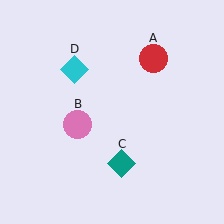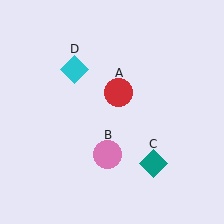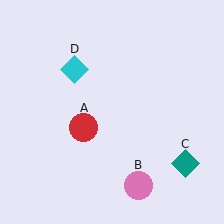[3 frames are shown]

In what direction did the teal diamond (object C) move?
The teal diamond (object C) moved right.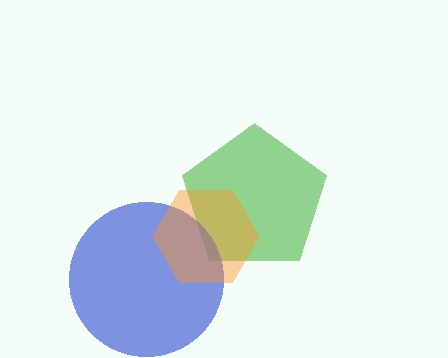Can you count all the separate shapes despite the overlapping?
Yes, there are 3 separate shapes.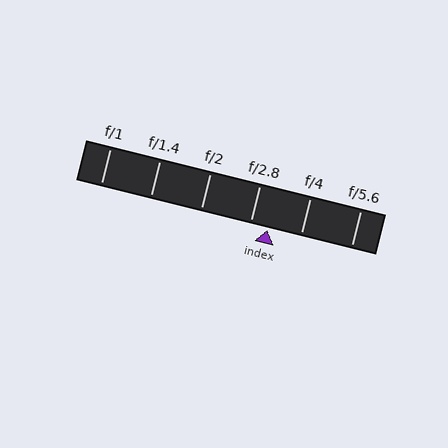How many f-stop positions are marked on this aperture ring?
There are 6 f-stop positions marked.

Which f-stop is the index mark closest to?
The index mark is closest to f/2.8.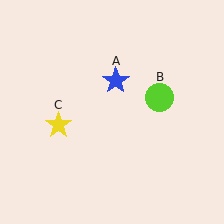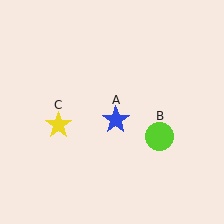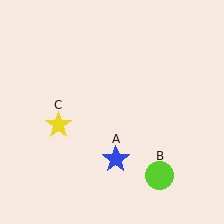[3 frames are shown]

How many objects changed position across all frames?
2 objects changed position: blue star (object A), lime circle (object B).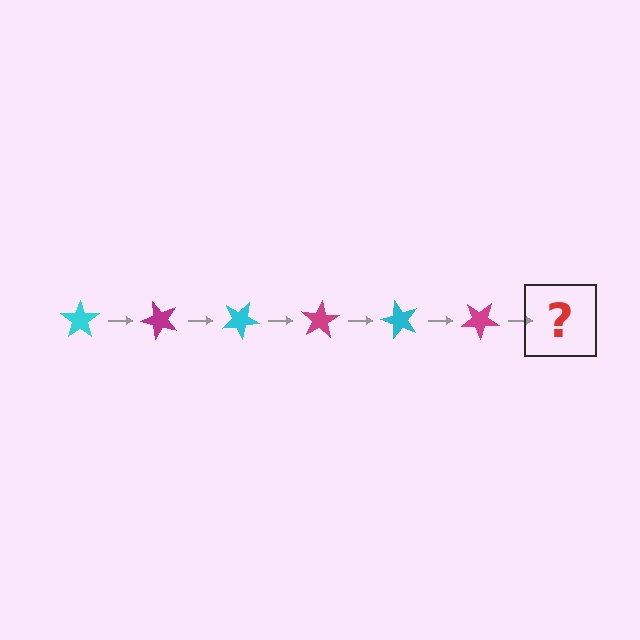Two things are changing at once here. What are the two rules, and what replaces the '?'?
The two rules are that it rotates 50 degrees each step and the color cycles through cyan and magenta. The '?' should be a cyan star, rotated 300 degrees from the start.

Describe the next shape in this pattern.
It should be a cyan star, rotated 300 degrees from the start.